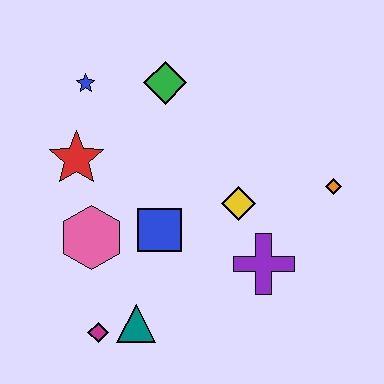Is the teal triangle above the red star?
No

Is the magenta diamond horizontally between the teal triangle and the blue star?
Yes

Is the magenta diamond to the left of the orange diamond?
Yes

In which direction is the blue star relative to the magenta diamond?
The blue star is above the magenta diamond.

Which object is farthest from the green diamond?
The magenta diamond is farthest from the green diamond.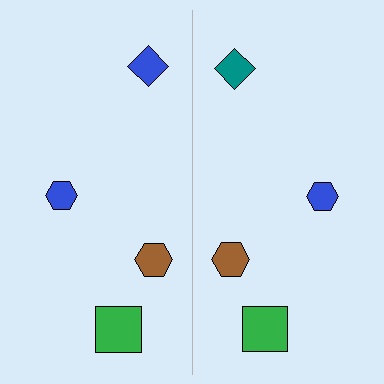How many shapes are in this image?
There are 8 shapes in this image.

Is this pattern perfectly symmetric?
No, the pattern is not perfectly symmetric. The teal diamond on the right side breaks the symmetry — its mirror counterpart is blue.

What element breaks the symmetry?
The teal diamond on the right side breaks the symmetry — its mirror counterpart is blue.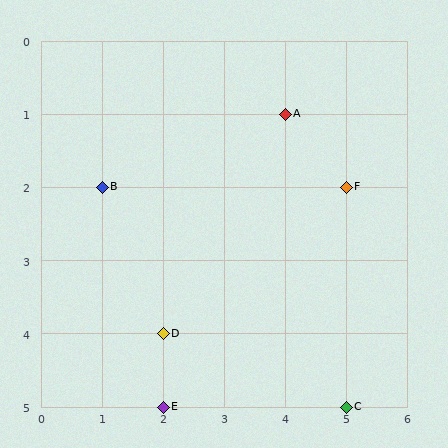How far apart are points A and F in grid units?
Points A and F are 1 column and 1 row apart (about 1.4 grid units diagonally).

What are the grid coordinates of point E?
Point E is at grid coordinates (2, 5).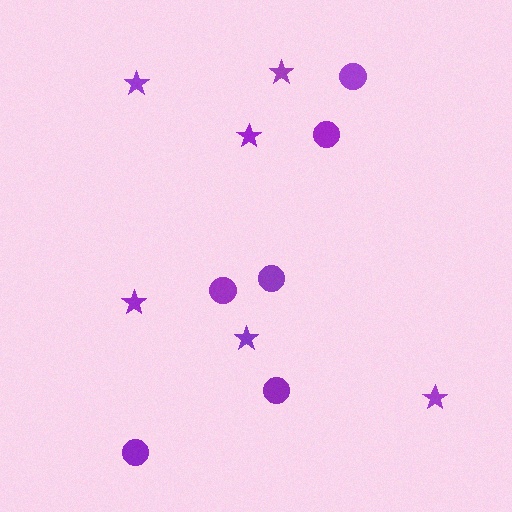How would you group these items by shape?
There are 2 groups: one group of stars (6) and one group of circles (6).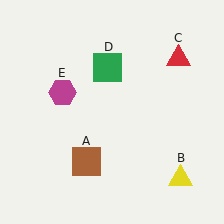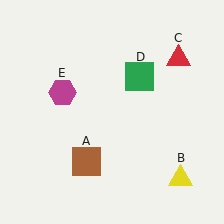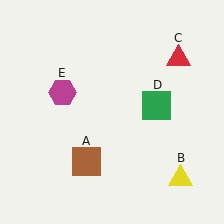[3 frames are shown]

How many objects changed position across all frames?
1 object changed position: green square (object D).